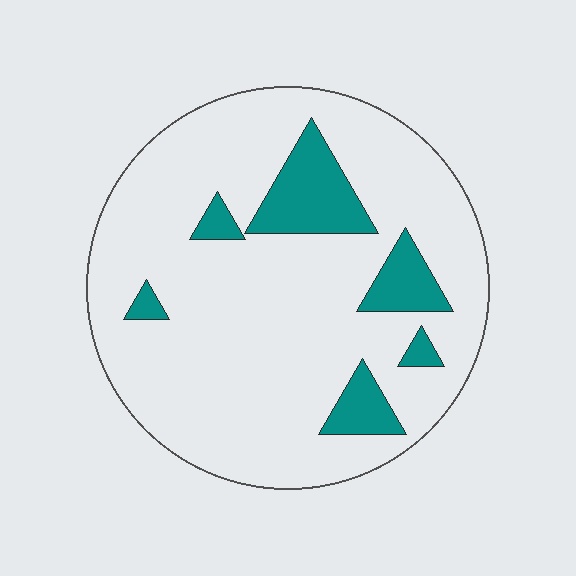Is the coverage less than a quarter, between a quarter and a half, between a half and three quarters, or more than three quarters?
Less than a quarter.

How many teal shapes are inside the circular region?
6.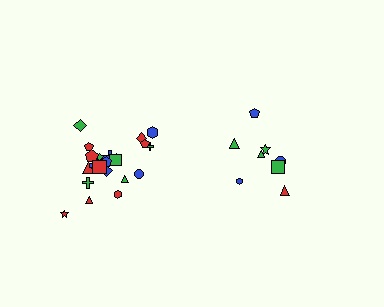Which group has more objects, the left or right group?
The left group.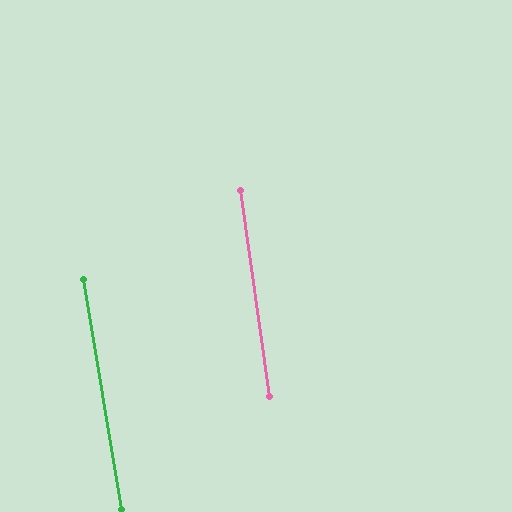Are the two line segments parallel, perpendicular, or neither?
Parallel — their directions differ by only 1.3°.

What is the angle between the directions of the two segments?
Approximately 1 degree.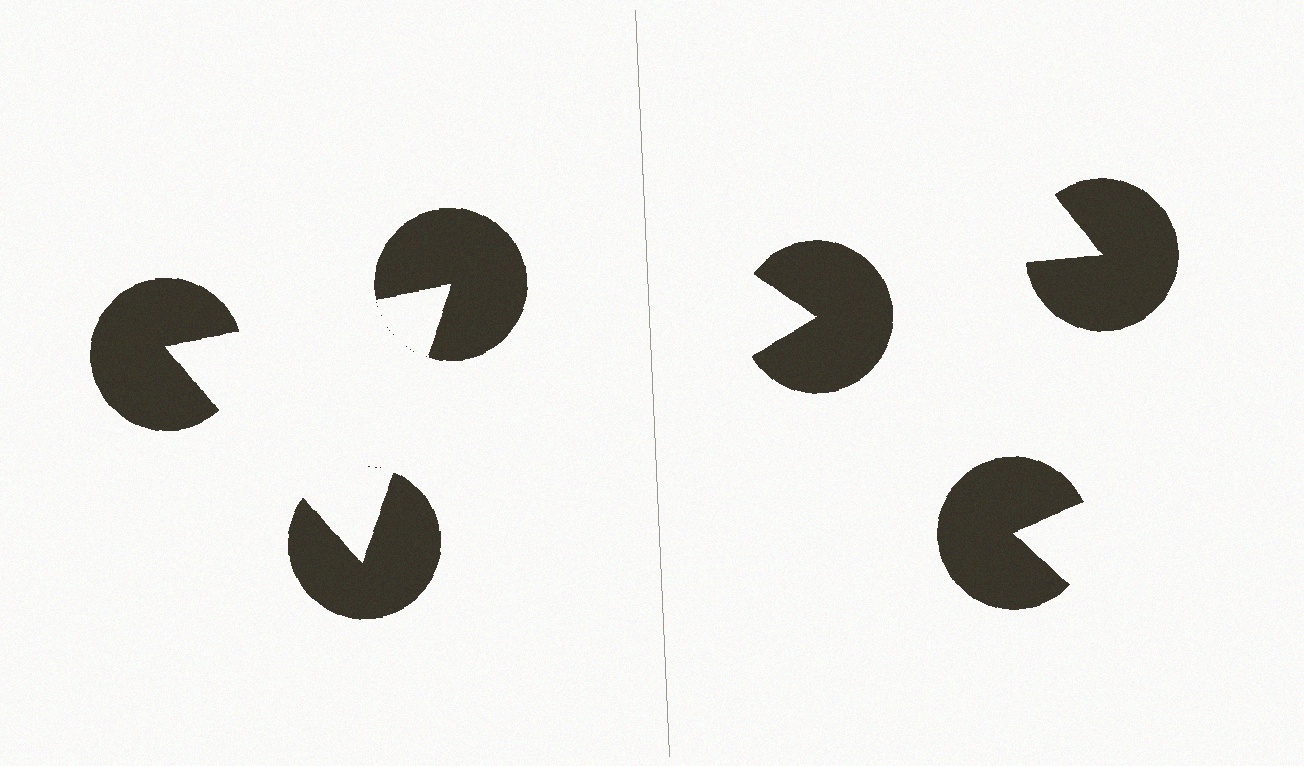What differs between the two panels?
The pac-man discs are positioned identically on both sides; only the wedge orientations differ. On the left they align to a triangle; on the right they are misaligned.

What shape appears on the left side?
An illusory triangle.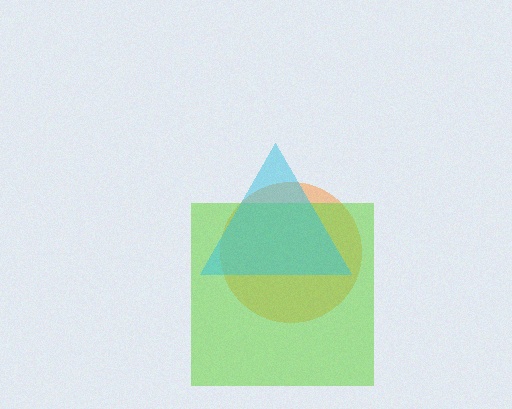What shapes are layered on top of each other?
The layered shapes are: an orange circle, a lime square, a cyan triangle.